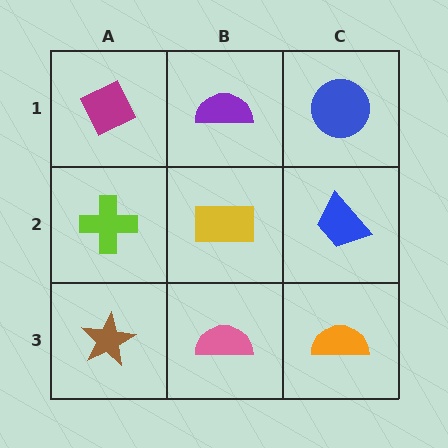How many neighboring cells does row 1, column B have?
3.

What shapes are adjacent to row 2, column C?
A blue circle (row 1, column C), an orange semicircle (row 3, column C), a yellow rectangle (row 2, column B).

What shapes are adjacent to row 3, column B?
A yellow rectangle (row 2, column B), a brown star (row 3, column A), an orange semicircle (row 3, column C).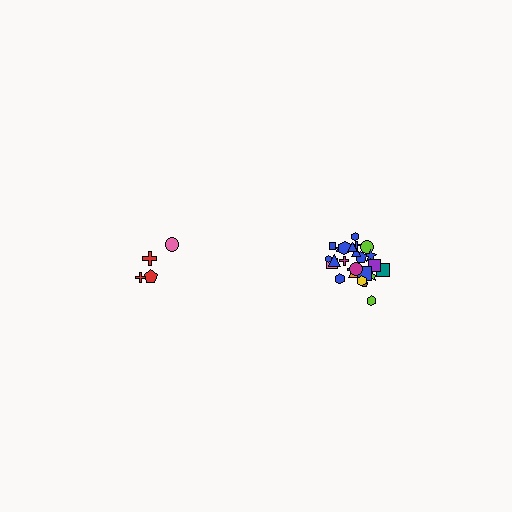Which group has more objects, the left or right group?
The right group.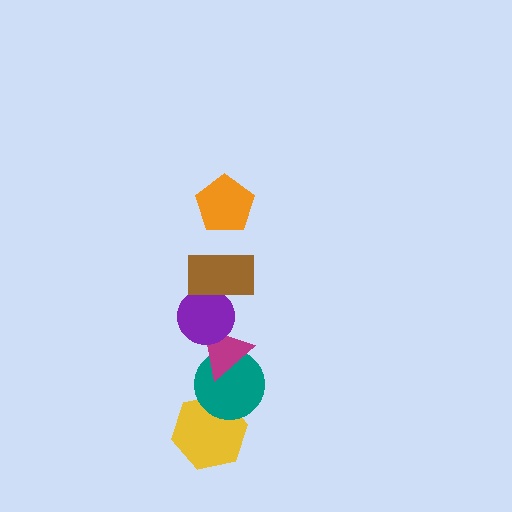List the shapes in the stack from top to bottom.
From top to bottom: the orange pentagon, the brown rectangle, the purple circle, the magenta triangle, the teal circle, the yellow hexagon.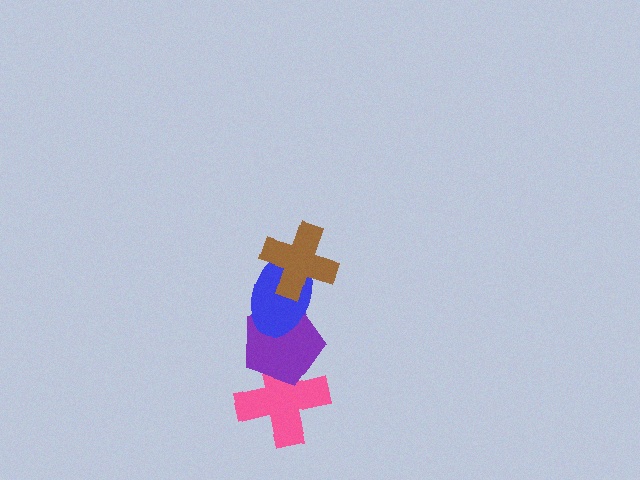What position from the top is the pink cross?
The pink cross is 4th from the top.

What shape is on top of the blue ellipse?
The brown cross is on top of the blue ellipse.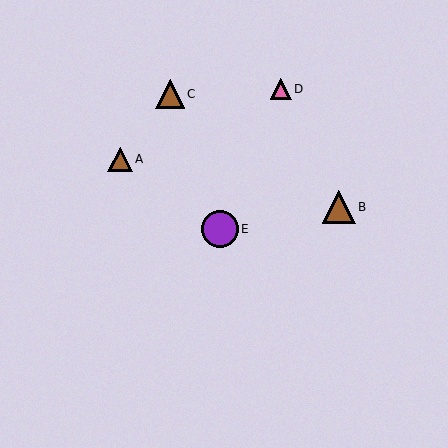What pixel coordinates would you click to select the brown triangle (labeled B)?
Click at (339, 207) to select the brown triangle B.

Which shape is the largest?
The purple circle (labeled E) is the largest.